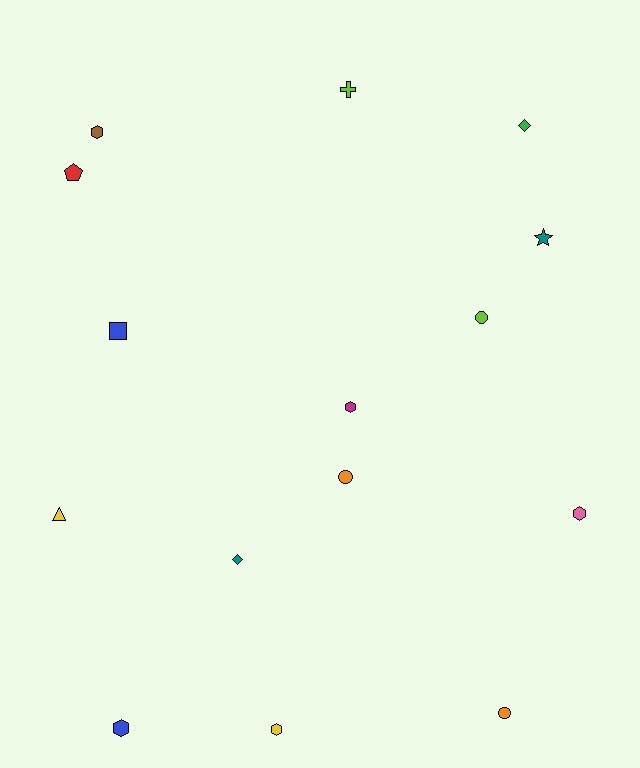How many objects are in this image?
There are 15 objects.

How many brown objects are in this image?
There is 1 brown object.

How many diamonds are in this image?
There are 2 diamonds.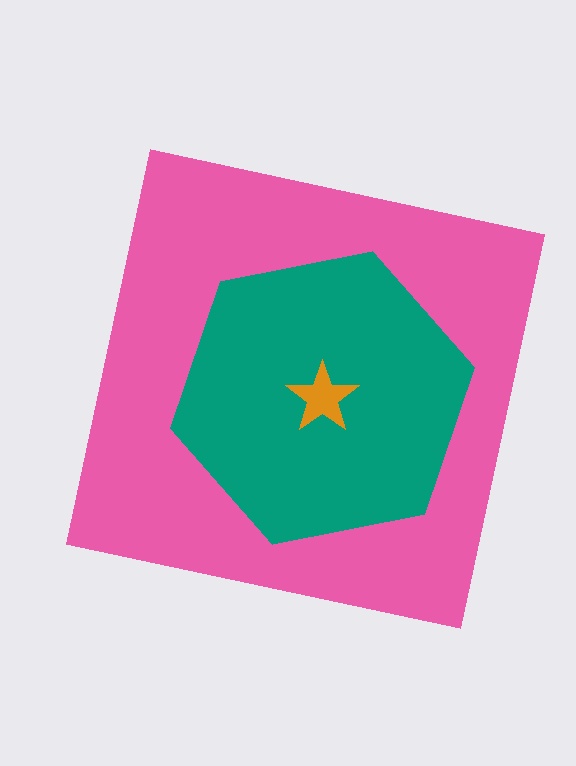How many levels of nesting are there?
3.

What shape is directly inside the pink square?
The teal hexagon.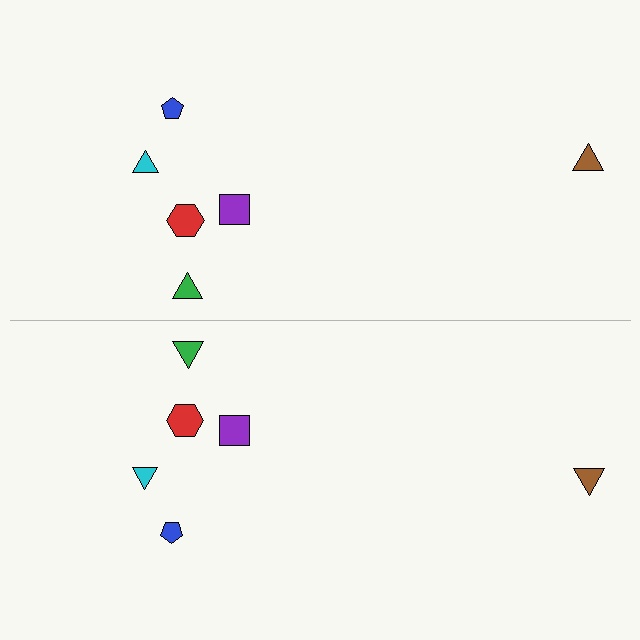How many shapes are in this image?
There are 12 shapes in this image.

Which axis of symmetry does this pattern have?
The pattern has a horizontal axis of symmetry running through the center of the image.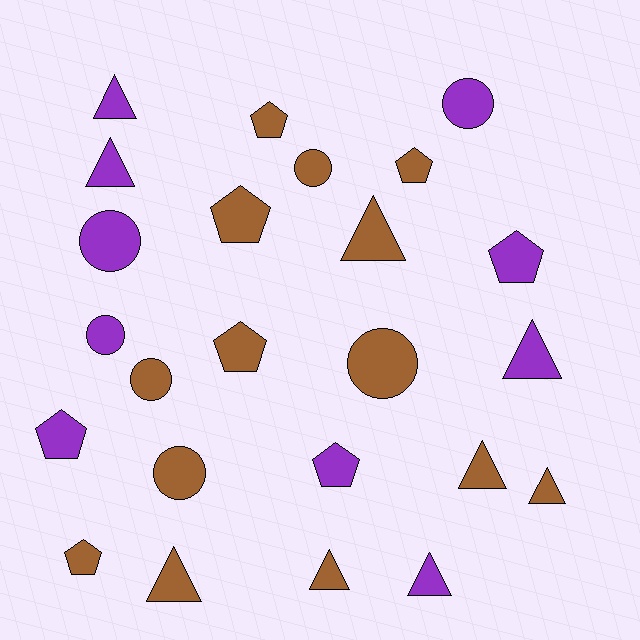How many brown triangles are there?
There are 5 brown triangles.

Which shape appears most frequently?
Triangle, with 9 objects.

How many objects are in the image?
There are 24 objects.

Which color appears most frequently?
Brown, with 14 objects.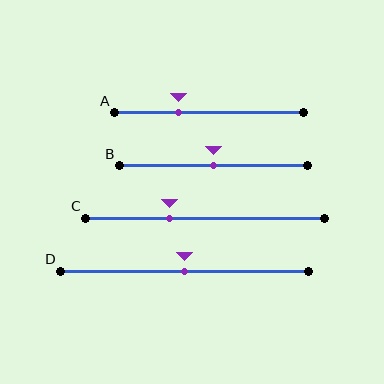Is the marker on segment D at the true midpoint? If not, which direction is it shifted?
Yes, the marker on segment D is at the true midpoint.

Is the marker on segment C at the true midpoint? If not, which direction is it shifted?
No, the marker on segment C is shifted to the left by about 15% of the segment length.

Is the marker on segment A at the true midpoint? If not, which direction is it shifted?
No, the marker on segment A is shifted to the left by about 16% of the segment length.